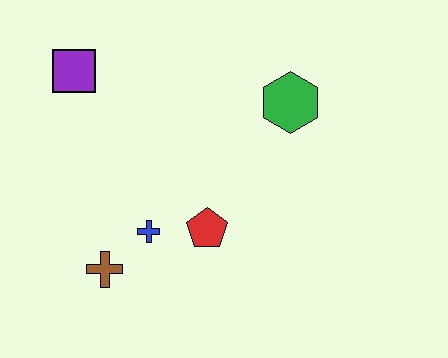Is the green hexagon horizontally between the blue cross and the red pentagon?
No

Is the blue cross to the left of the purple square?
No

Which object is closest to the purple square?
The blue cross is closest to the purple square.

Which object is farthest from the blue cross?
The green hexagon is farthest from the blue cross.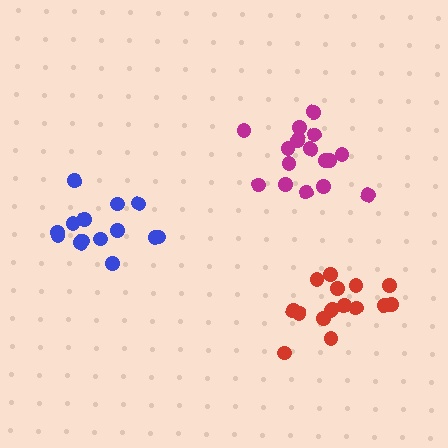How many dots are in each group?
Group 1: 14 dots, Group 2: 17 dots, Group 3: 16 dots (47 total).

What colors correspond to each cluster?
The clusters are colored: blue, magenta, red.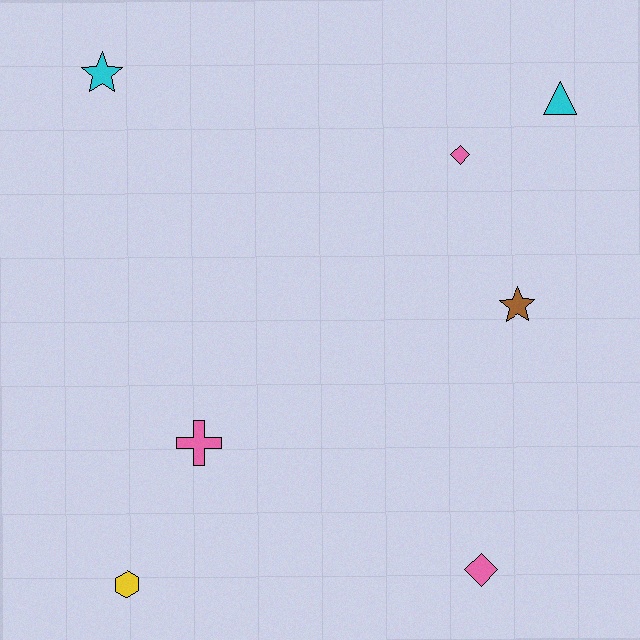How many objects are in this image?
There are 7 objects.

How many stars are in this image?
There are 2 stars.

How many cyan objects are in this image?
There are 2 cyan objects.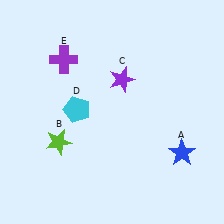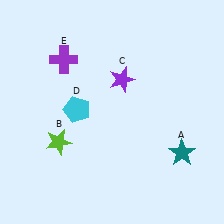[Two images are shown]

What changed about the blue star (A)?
In Image 1, A is blue. In Image 2, it changed to teal.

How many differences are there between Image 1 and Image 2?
There is 1 difference between the two images.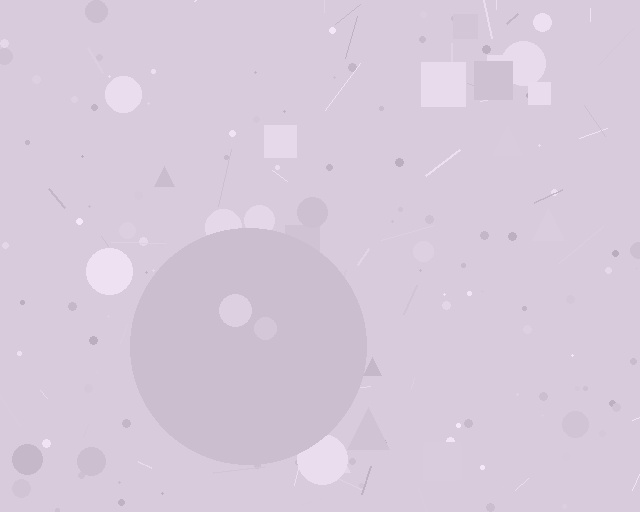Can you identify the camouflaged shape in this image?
The camouflaged shape is a circle.